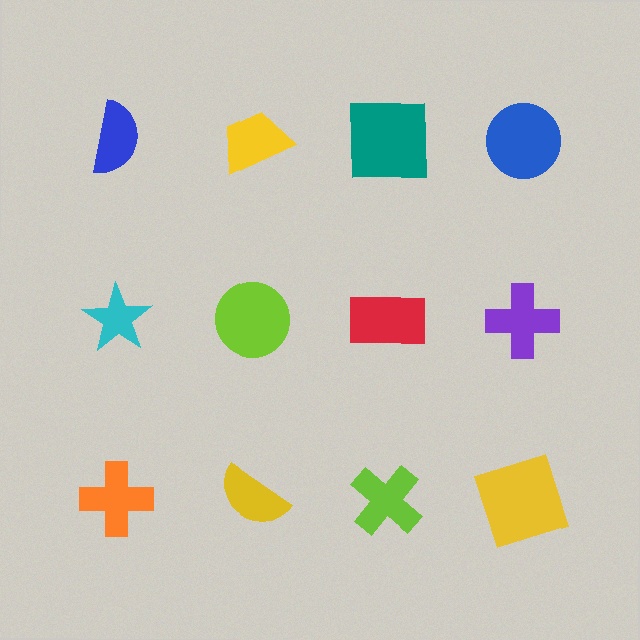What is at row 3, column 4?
A yellow square.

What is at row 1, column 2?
A yellow trapezoid.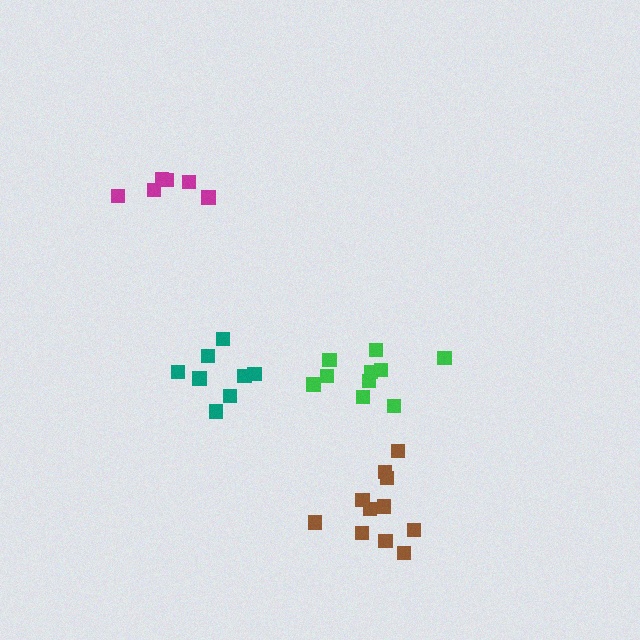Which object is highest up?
The magenta cluster is topmost.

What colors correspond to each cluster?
The clusters are colored: magenta, brown, green, teal.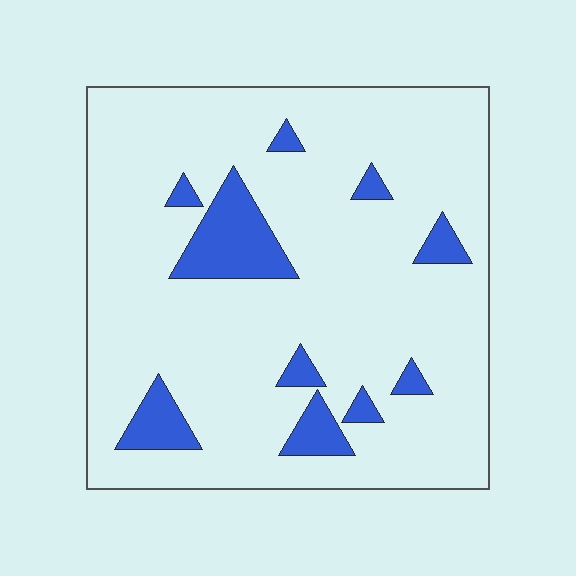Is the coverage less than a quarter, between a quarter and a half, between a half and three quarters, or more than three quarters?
Less than a quarter.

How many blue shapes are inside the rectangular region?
10.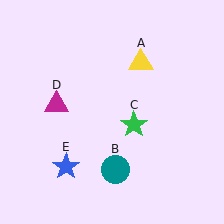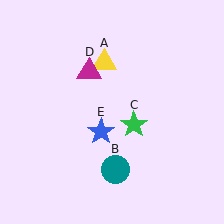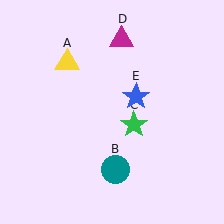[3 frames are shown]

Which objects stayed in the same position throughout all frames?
Teal circle (object B) and green star (object C) remained stationary.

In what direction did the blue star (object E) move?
The blue star (object E) moved up and to the right.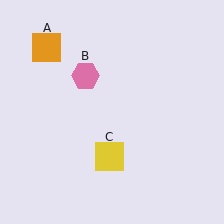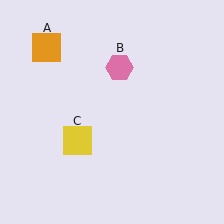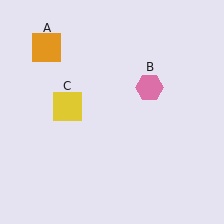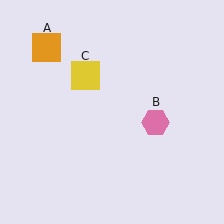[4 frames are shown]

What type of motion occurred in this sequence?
The pink hexagon (object B), yellow square (object C) rotated clockwise around the center of the scene.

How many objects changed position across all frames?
2 objects changed position: pink hexagon (object B), yellow square (object C).